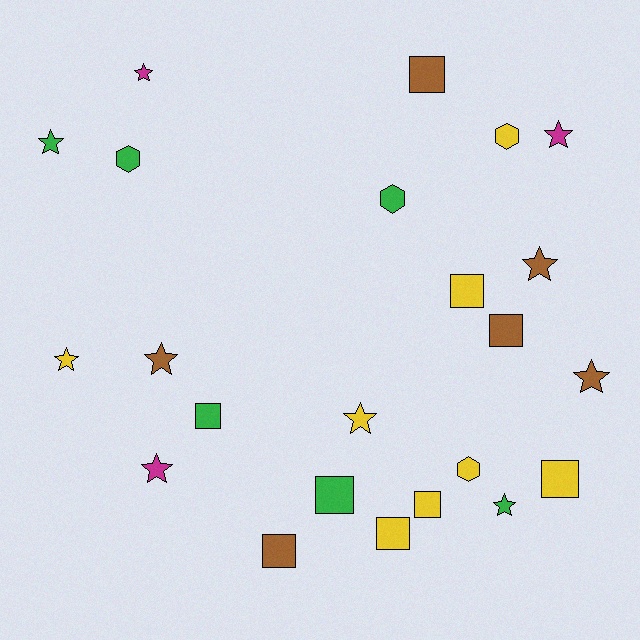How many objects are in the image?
There are 23 objects.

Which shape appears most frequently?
Star, with 10 objects.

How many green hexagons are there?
There are 2 green hexagons.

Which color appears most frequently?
Yellow, with 8 objects.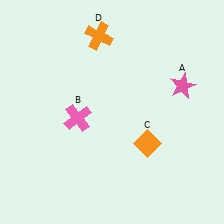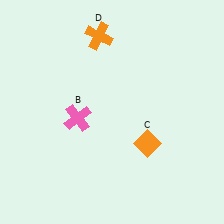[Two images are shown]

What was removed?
The pink star (A) was removed in Image 2.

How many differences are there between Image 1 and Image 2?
There is 1 difference between the two images.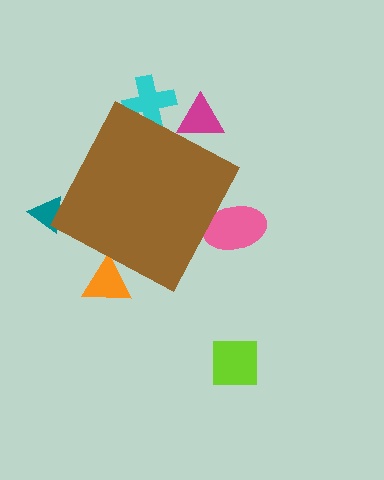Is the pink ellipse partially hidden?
Yes, the pink ellipse is partially hidden behind the brown diamond.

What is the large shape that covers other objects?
A brown diamond.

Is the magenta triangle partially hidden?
Yes, the magenta triangle is partially hidden behind the brown diamond.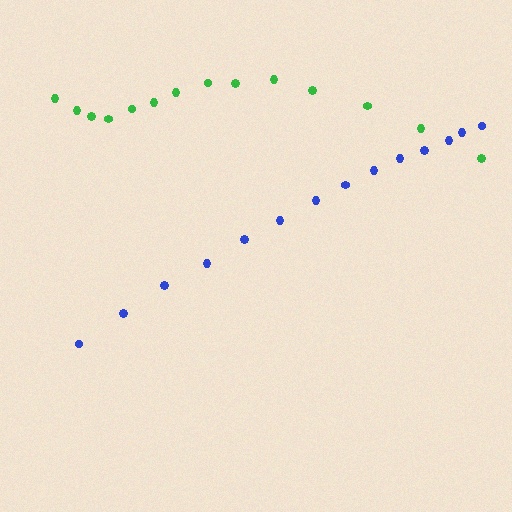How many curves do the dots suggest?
There are 2 distinct paths.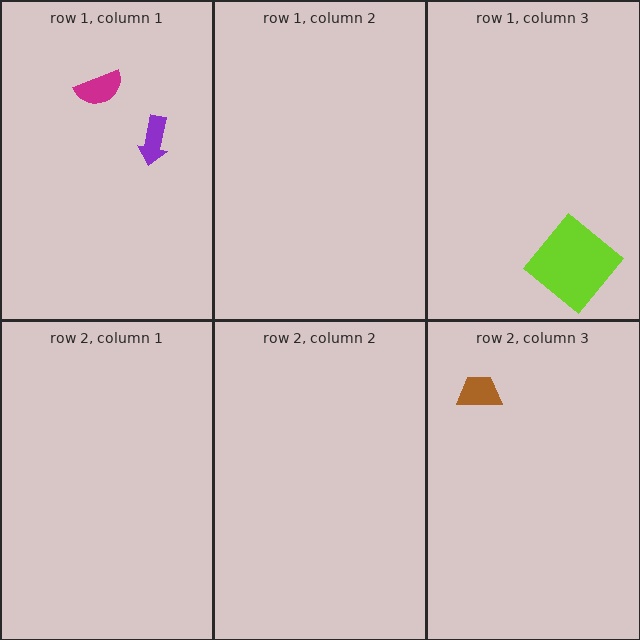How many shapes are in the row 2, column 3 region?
1.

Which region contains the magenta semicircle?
The row 1, column 1 region.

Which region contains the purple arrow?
The row 1, column 1 region.